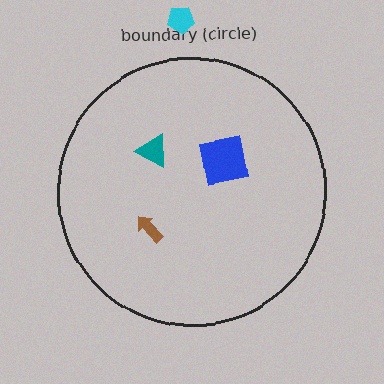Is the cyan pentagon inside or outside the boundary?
Outside.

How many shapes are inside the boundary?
3 inside, 1 outside.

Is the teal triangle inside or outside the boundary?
Inside.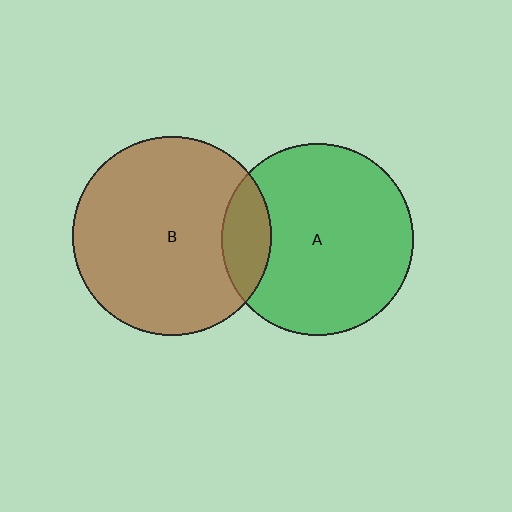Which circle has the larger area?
Circle B (brown).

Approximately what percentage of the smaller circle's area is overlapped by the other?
Approximately 15%.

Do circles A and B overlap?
Yes.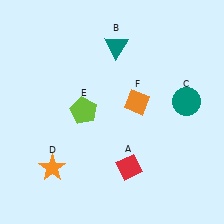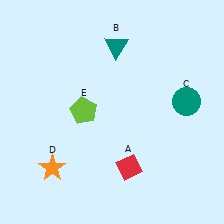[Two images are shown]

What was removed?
The orange diamond (F) was removed in Image 2.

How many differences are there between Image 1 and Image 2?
There is 1 difference between the two images.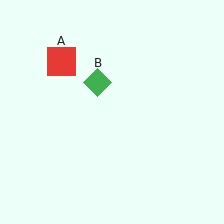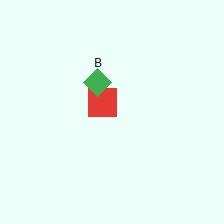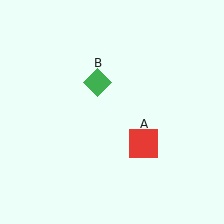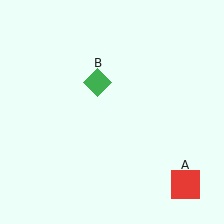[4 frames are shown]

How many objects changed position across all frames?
1 object changed position: red square (object A).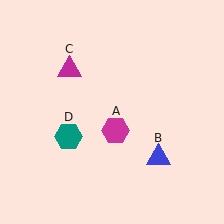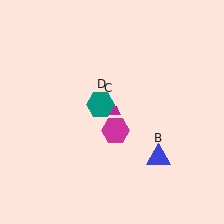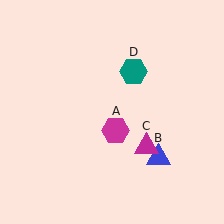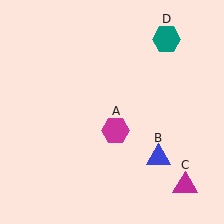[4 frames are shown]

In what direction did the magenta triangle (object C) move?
The magenta triangle (object C) moved down and to the right.